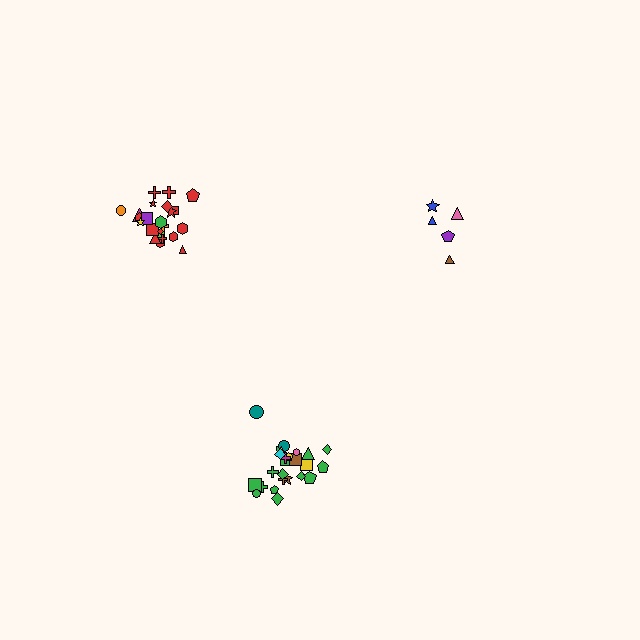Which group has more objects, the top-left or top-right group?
The top-left group.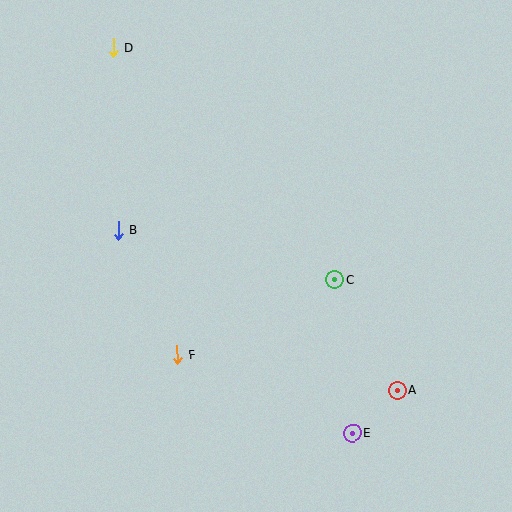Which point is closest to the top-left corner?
Point D is closest to the top-left corner.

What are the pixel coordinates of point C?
Point C is at (335, 279).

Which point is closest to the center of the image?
Point C at (335, 279) is closest to the center.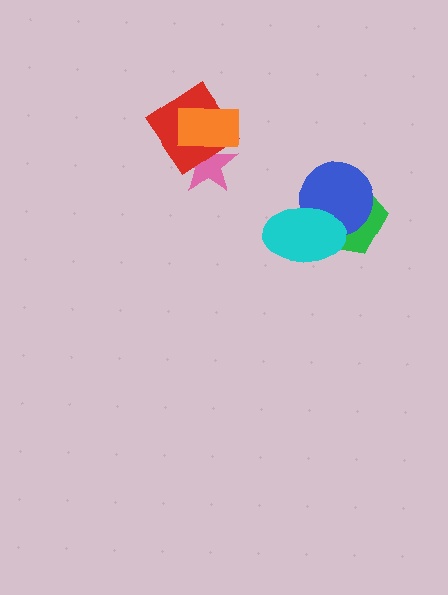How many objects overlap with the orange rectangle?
2 objects overlap with the orange rectangle.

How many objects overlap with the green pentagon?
2 objects overlap with the green pentagon.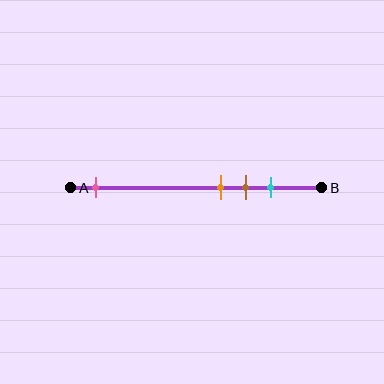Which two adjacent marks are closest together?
The orange and brown marks are the closest adjacent pair.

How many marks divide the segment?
There are 4 marks dividing the segment.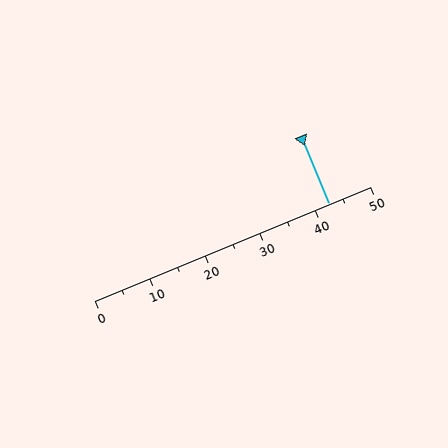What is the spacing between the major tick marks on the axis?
The major ticks are spaced 10 apart.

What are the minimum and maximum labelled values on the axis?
The axis runs from 0 to 50.